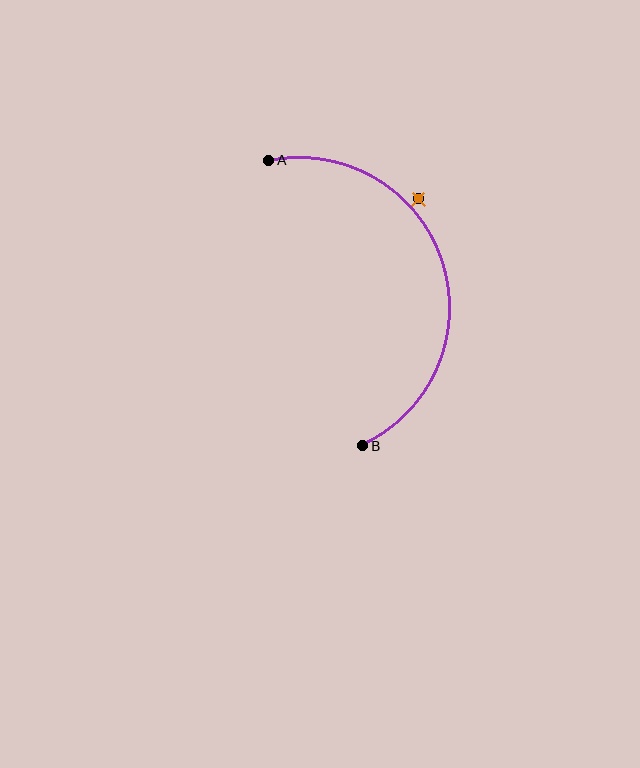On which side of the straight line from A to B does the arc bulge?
The arc bulges to the right of the straight line connecting A and B.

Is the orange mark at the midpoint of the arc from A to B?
No — the orange mark does not lie on the arc at all. It sits slightly outside the curve.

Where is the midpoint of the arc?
The arc midpoint is the point on the curve farthest from the straight line joining A and B. It sits to the right of that line.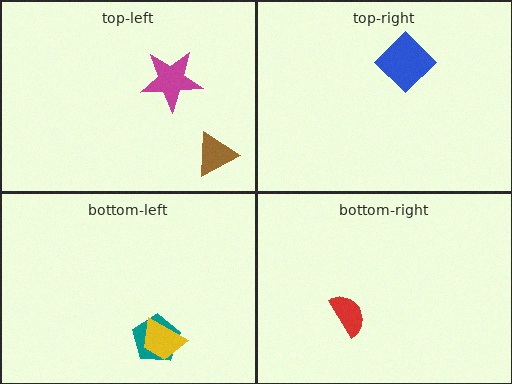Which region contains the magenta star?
The top-left region.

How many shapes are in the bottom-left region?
2.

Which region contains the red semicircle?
The bottom-right region.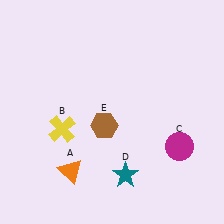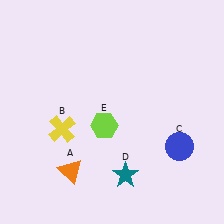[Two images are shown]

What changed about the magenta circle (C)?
In Image 1, C is magenta. In Image 2, it changed to blue.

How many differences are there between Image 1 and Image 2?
There are 2 differences between the two images.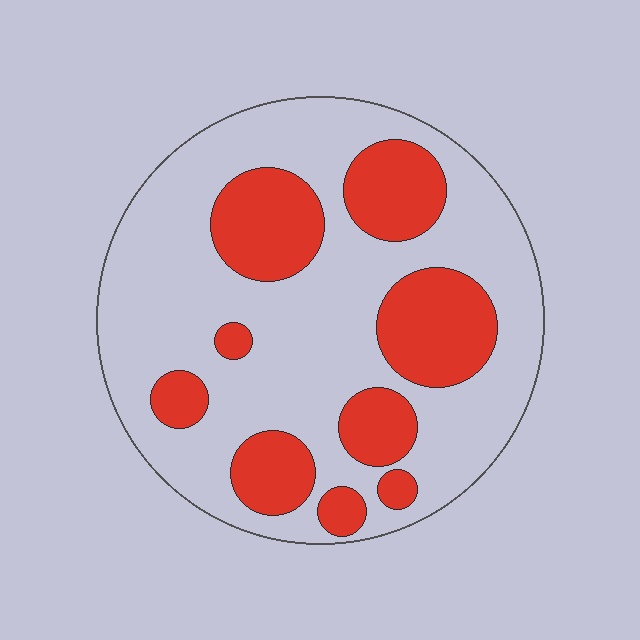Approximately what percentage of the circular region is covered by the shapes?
Approximately 30%.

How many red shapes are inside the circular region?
9.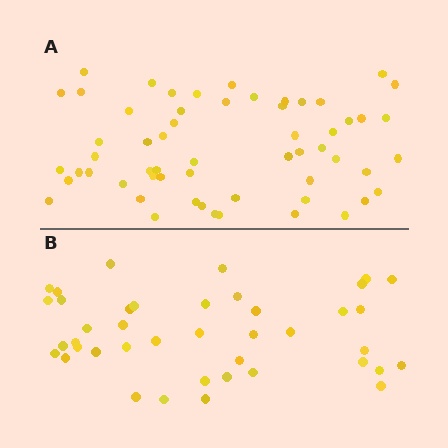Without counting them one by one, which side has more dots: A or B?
Region A (the top region) has more dots.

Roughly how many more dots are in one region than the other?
Region A has approximately 15 more dots than region B.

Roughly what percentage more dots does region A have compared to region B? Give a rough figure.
About 40% more.